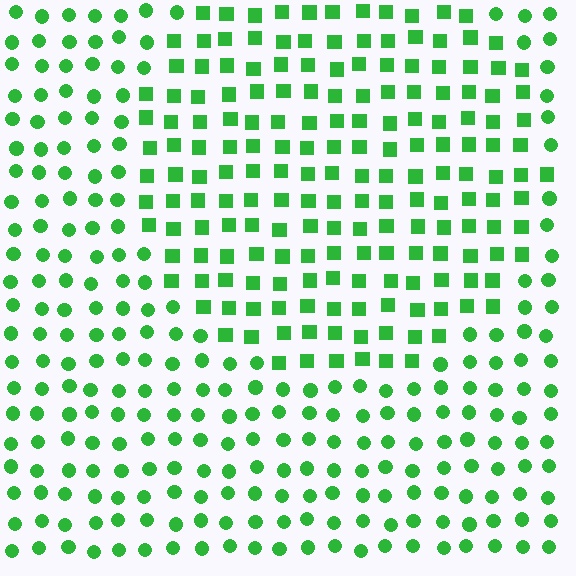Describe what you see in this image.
The image is filled with small green elements arranged in a uniform grid. A circle-shaped region contains squares, while the surrounding area contains circles. The boundary is defined purely by the change in element shape.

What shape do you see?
I see a circle.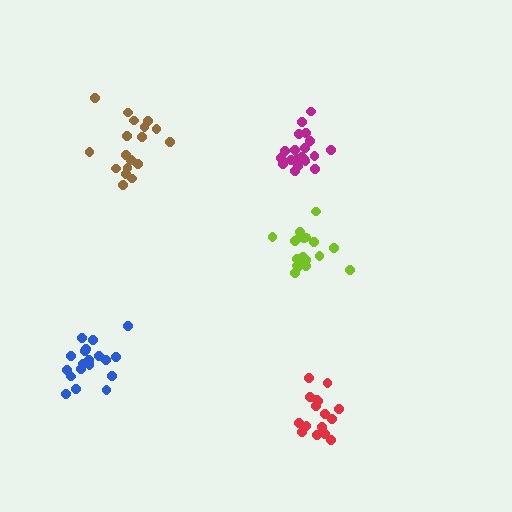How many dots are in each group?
Group 1: 16 dots, Group 2: 20 dots, Group 3: 19 dots, Group 4: 18 dots, Group 5: 20 dots (93 total).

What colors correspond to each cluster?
The clusters are colored: red, blue, lime, brown, magenta.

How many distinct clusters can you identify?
There are 5 distinct clusters.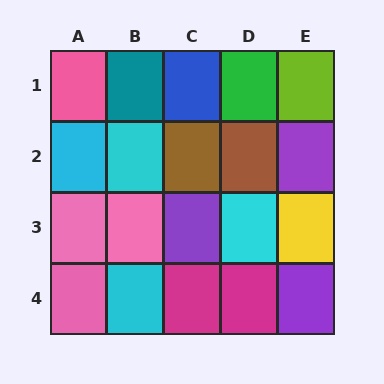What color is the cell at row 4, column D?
Magenta.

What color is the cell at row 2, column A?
Cyan.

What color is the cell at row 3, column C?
Purple.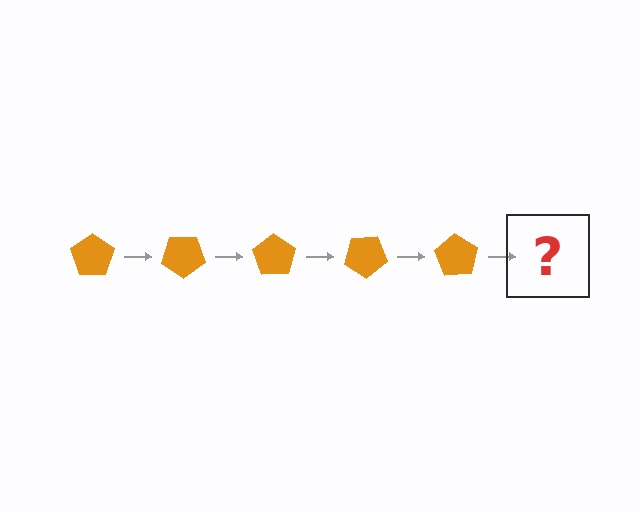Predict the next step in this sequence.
The next step is an orange pentagon rotated 175 degrees.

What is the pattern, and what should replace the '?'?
The pattern is that the pentagon rotates 35 degrees each step. The '?' should be an orange pentagon rotated 175 degrees.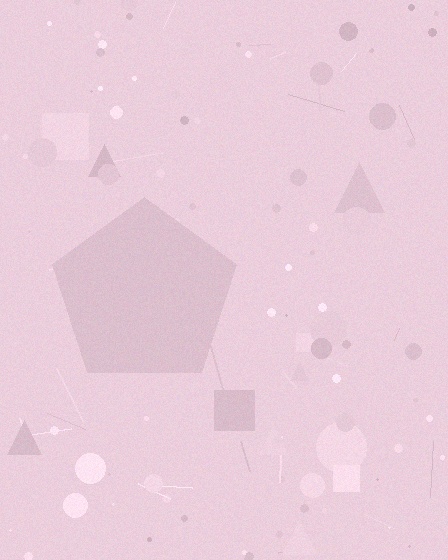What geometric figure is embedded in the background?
A pentagon is embedded in the background.